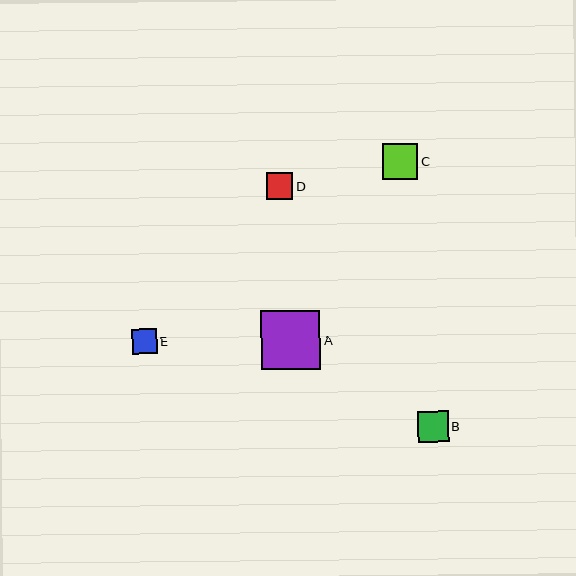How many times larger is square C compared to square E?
Square C is approximately 1.4 times the size of square E.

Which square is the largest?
Square A is the largest with a size of approximately 59 pixels.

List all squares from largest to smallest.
From largest to smallest: A, C, B, D, E.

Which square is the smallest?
Square E is the smallest with a size of approximately 25 pixels.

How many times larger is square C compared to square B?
Square C is approximately 1.2 times the size of square B.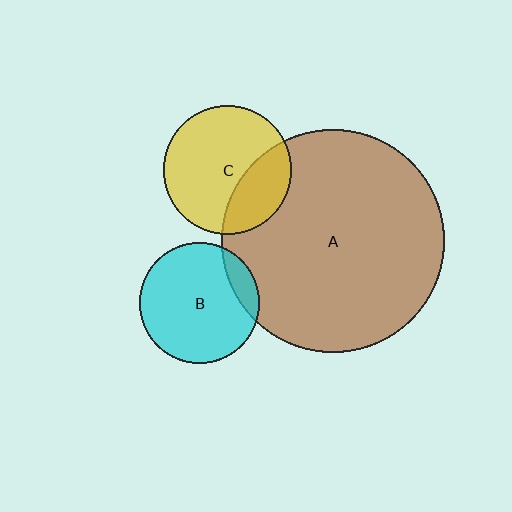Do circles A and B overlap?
Yes.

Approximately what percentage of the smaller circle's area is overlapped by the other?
Approximately 10%.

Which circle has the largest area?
Circle A (brown).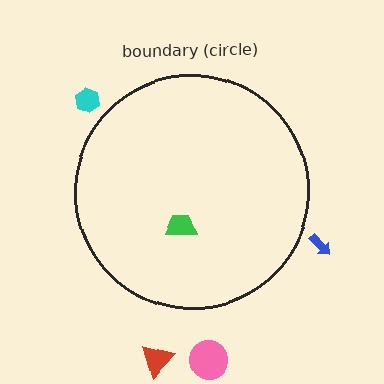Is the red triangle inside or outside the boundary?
Outside.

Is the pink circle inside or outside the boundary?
Outside.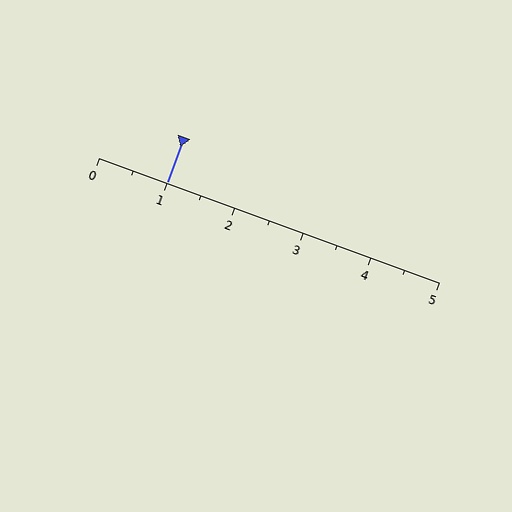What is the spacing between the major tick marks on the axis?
The major ticks are spaced 1 apart.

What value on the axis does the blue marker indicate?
The marker indicates approximately 1.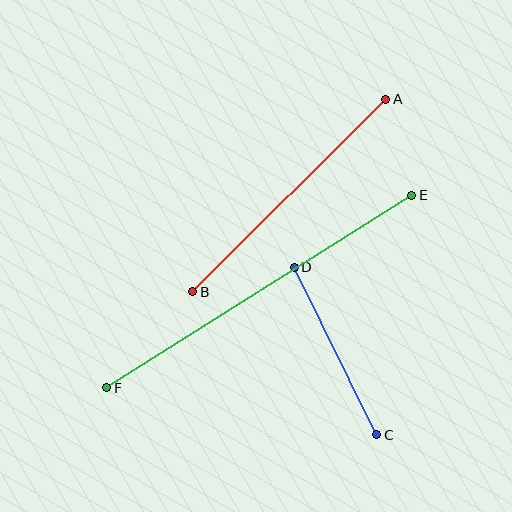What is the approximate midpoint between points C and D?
The midpoint is at approximately (336, 351) pixels.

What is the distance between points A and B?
The distance is approximately 273 pixels.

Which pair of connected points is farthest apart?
Points E and F are farthest apart.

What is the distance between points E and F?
The distance is approximately 360 pixels.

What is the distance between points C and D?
The distance is approximately 187 pixels.